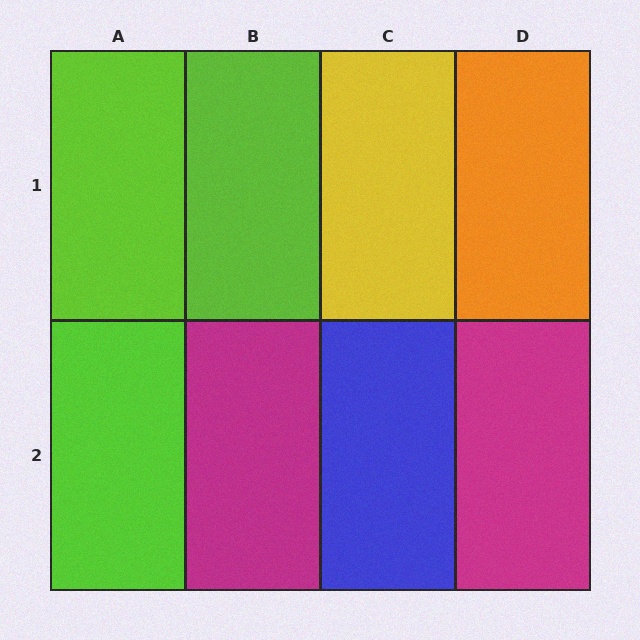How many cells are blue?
1 cell is blue.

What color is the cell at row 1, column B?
Lime.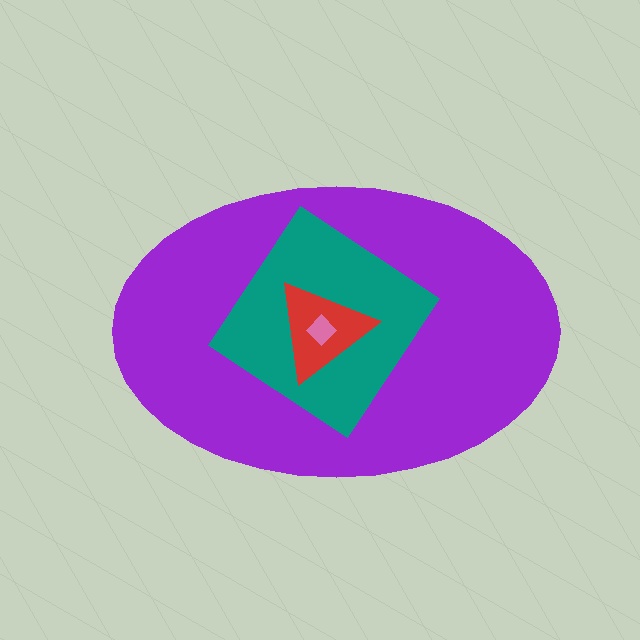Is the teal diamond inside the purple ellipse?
Yes.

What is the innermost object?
The pink diamond.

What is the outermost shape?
The purple ellipse.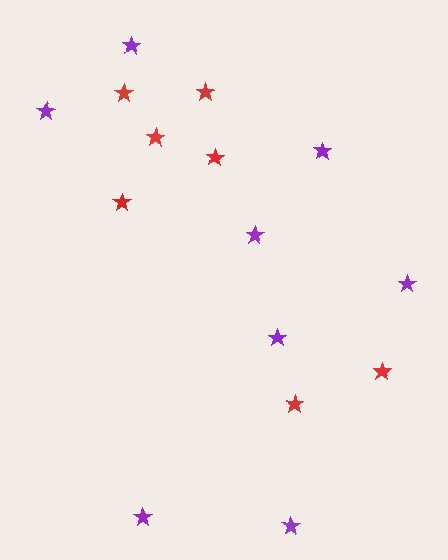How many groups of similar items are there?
There are 2 groups: one group of red stars (7) and one group of purple stars (8).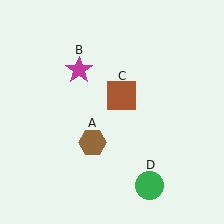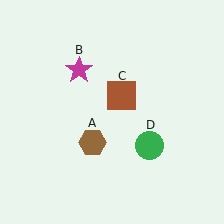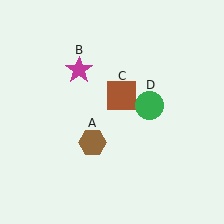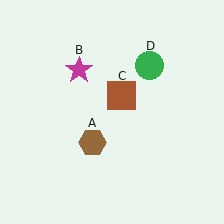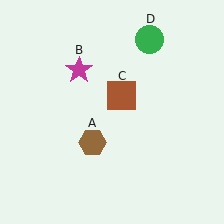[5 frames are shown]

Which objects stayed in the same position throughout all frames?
Brown hexagon (object A) and magenta star (object B) and brown square (object C) remained stationary.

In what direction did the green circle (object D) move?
The green circle (object D) moved up.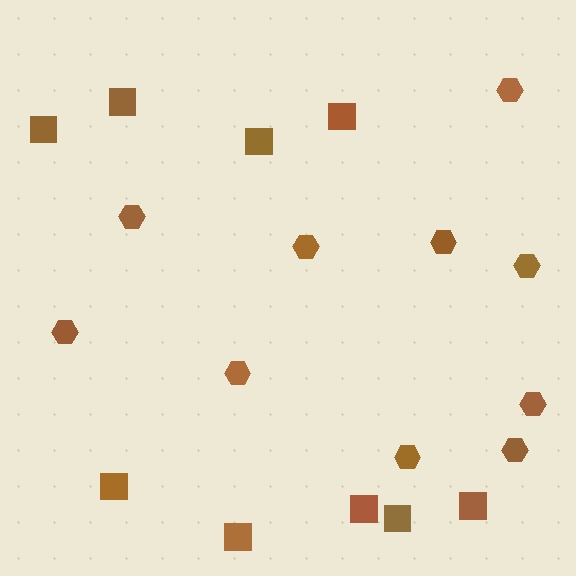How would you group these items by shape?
There are 2 groups: one group of hexagons (10) and one group of squares (9).